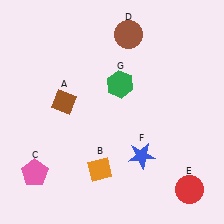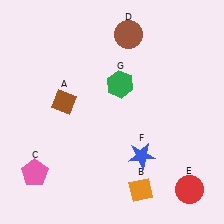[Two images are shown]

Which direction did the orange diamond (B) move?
The orange diamond (B) moved right.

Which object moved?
The orange diamond (B) moved right.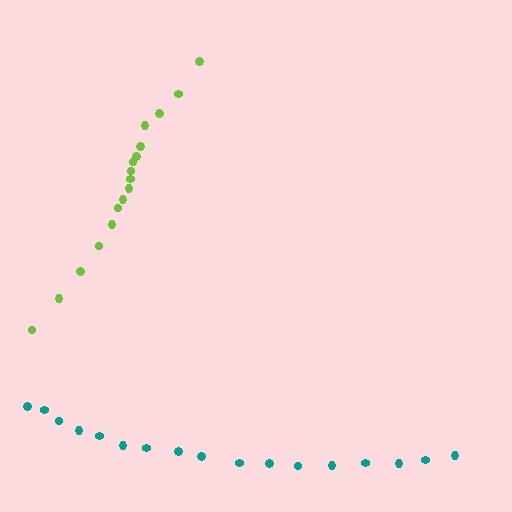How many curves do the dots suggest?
There are 2 distinct paths.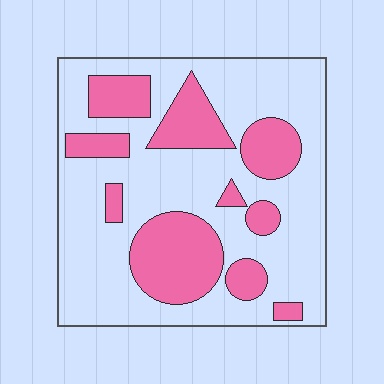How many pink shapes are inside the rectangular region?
10.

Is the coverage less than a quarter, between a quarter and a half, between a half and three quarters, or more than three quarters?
Between a quarter and a half.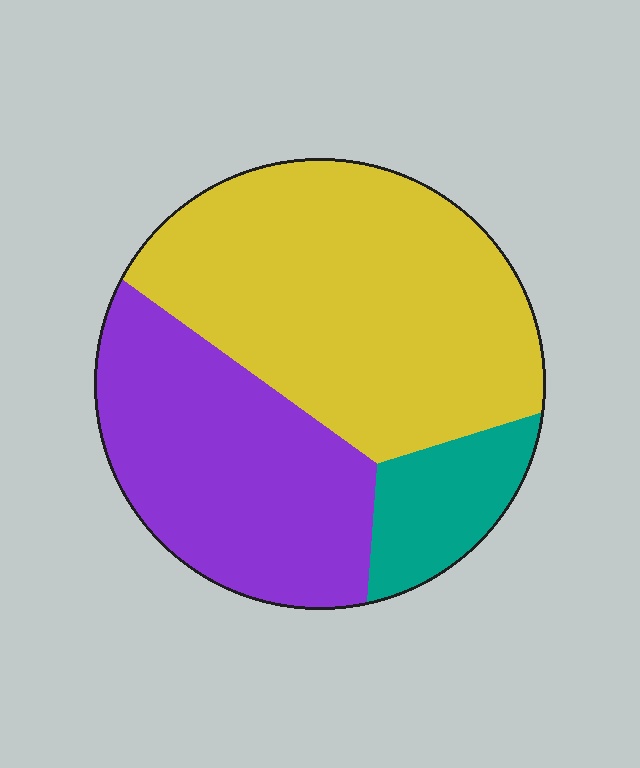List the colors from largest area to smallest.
From largest to smallest: yellow, purple, teal.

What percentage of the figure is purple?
Purple takes up about three eighths (3/8) of the figure.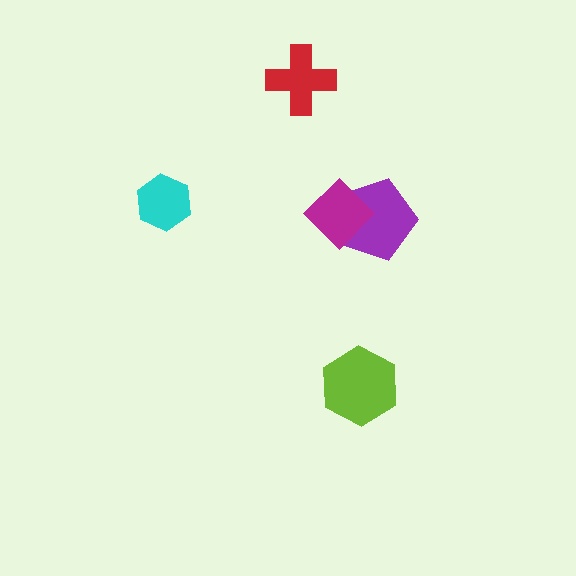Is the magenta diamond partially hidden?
No, no other shape covers it.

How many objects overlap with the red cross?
0 objects overlap with the red cross.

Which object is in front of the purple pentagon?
The magenta diamond is in front of the purple pentagon.